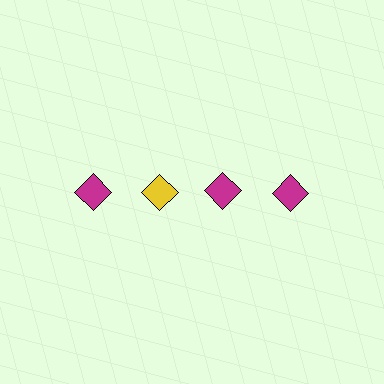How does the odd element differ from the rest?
It has a different color: yellow instead of magenta.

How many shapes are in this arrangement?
There are 4 shapes arranged in a grid pattern.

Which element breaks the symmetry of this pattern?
The yellow diamond in the top row, second from left column breaks the symmetry. All other shapes are magenta diamonds.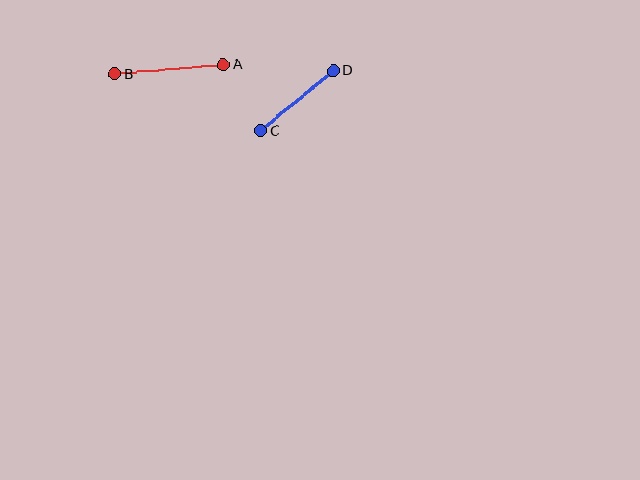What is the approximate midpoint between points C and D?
The midpoint is at approximately (297, 101) pixels.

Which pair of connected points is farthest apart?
Points A and B are farthest apart.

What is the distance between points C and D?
The distance is approximately 94 pixels.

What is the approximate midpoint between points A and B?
The midpoint is at approximately (169, 69) pixels.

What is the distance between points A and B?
The distance is approximately 109 pixels.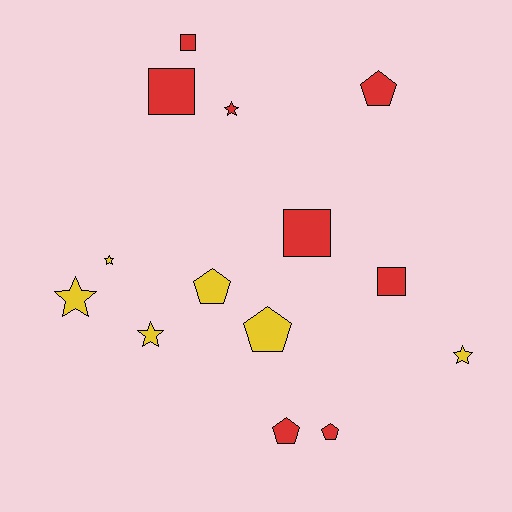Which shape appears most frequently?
Star, with 5 objects.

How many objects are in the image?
There are 14 objects.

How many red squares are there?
There are 4 red squares.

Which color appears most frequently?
Red, with 8 objects.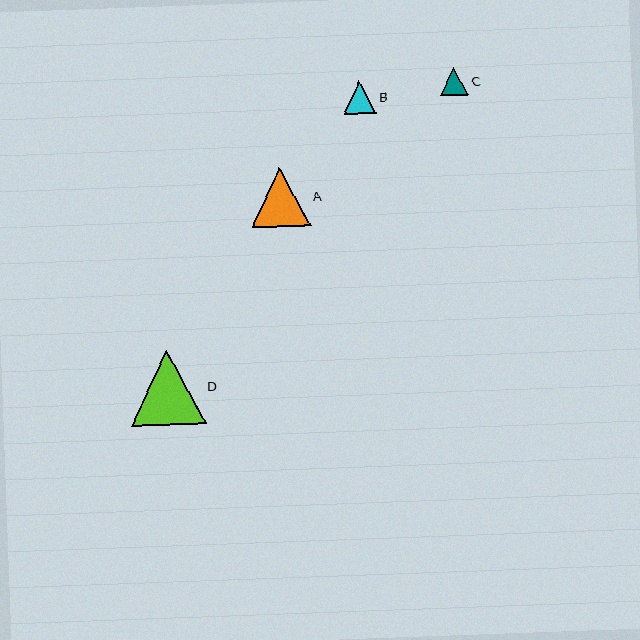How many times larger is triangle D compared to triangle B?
Triangle D is approximately 2.3 times the size of triangle B.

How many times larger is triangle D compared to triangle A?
Triangle D is approximately 1.3 times the size of triangle A.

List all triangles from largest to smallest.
From largest to smallest: D, A, B, C.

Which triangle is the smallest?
Triangle C is the smallest with a size of approximately 28 pixels.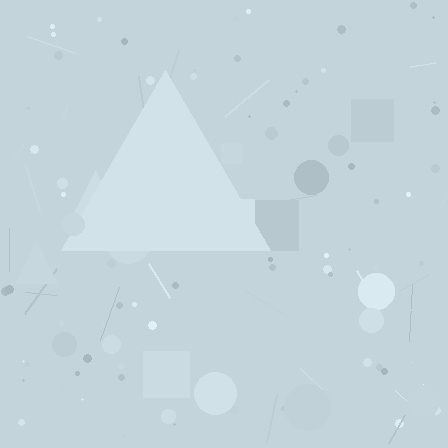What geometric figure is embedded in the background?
A triangle is embedded in the background.